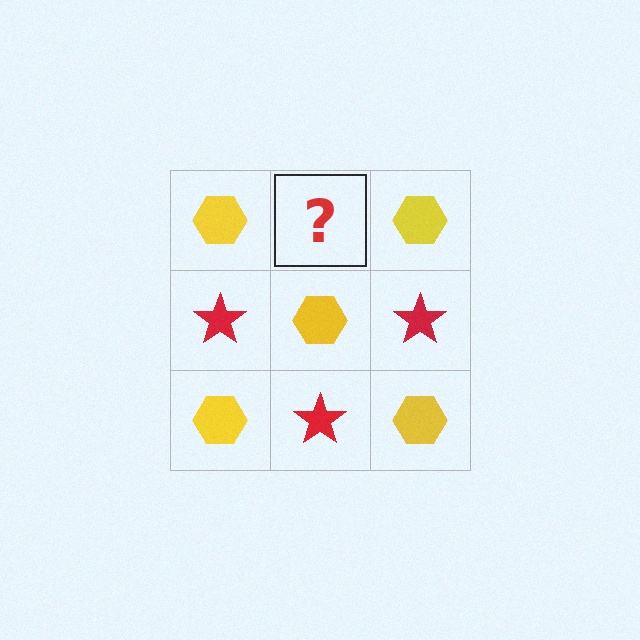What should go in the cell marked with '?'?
The missing cell should contain a red star.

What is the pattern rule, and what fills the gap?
The rule is that it alternates yellow hexagon and red star in a checkerboard pattern. The gap should be filled with a red star.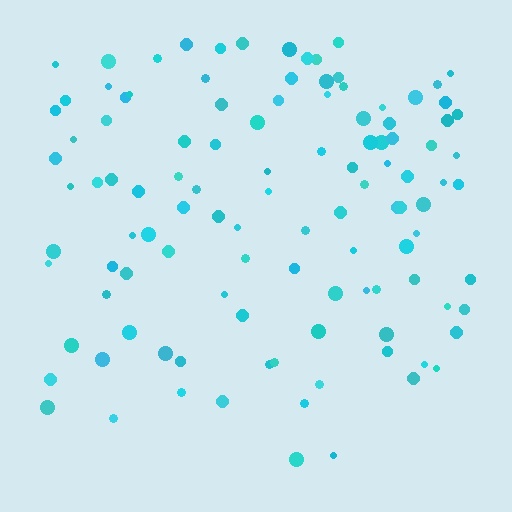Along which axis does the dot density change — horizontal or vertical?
Vertical.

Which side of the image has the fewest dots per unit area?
The bottom.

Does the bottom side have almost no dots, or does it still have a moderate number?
Still a moderate number, just noticeably fewer than the top.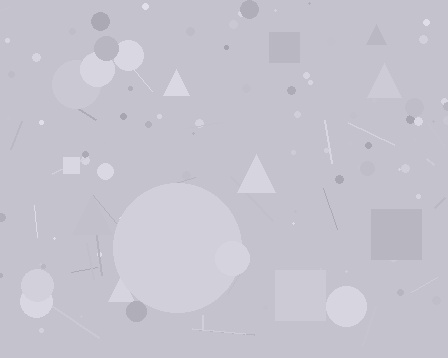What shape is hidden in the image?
A circle is hidden in the image.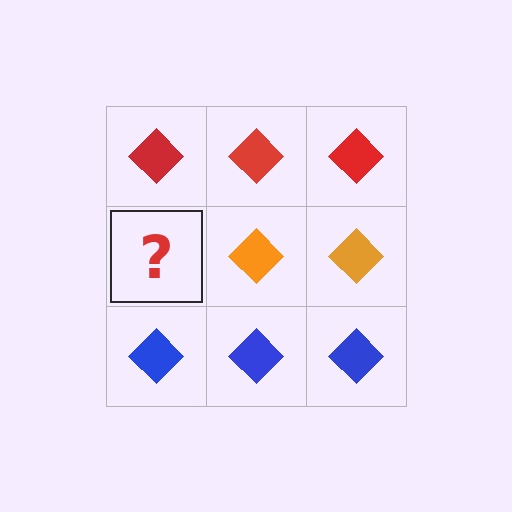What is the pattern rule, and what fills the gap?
The rule is that each row has a consistent color. The gap should be filled with an orange diamond.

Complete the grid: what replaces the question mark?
The question mark should be replaced with an orange diamond.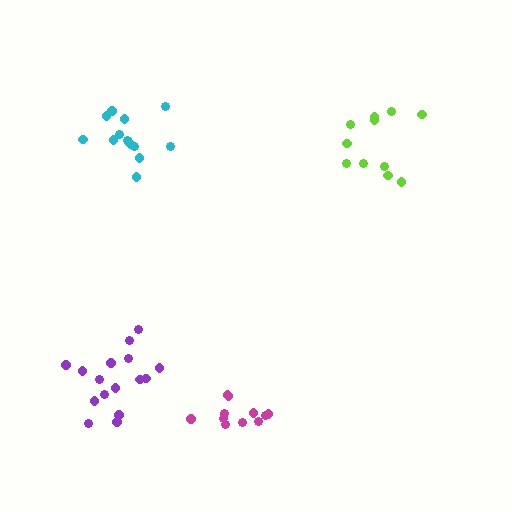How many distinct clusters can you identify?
There are 4 distinct clusters.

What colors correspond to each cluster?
The clusters are colored: purple, lime, magenta, cyan.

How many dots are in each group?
Group 1: 16 dots, Group 2: 11 dots, Group 3: 12 dots, Group 4: 14 dots (53 total).